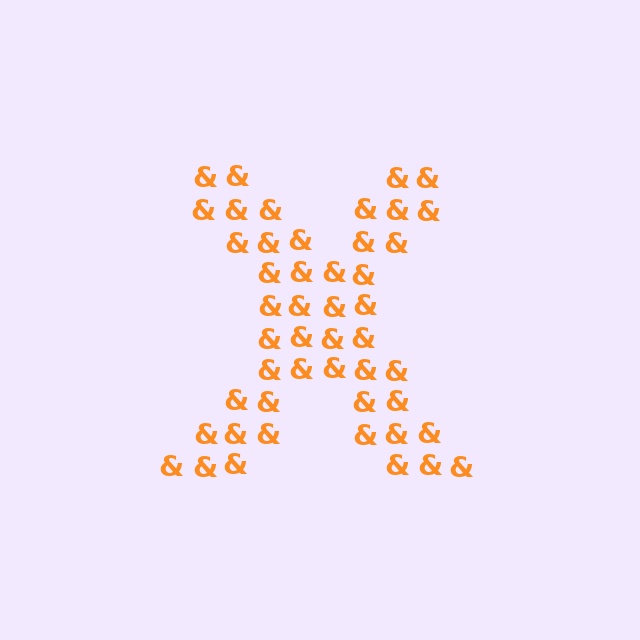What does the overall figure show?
The overall figure shows the letter X.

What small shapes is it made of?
It is made of small ampersands.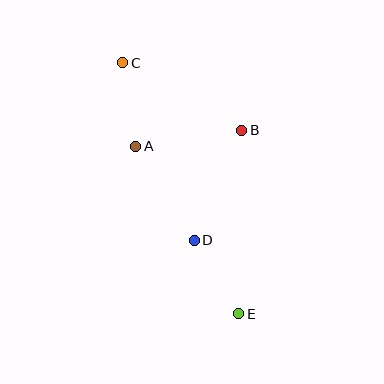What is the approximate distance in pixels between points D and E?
The distance between D and E is approximately 86 pixels.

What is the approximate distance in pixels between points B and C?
The distance between B and C is approximately 137 pixels.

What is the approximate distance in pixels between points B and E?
The distance between B and E is approximately 183 pixels.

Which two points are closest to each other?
Points A and C are closest to each other.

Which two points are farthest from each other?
Points C and E are farthest from each other.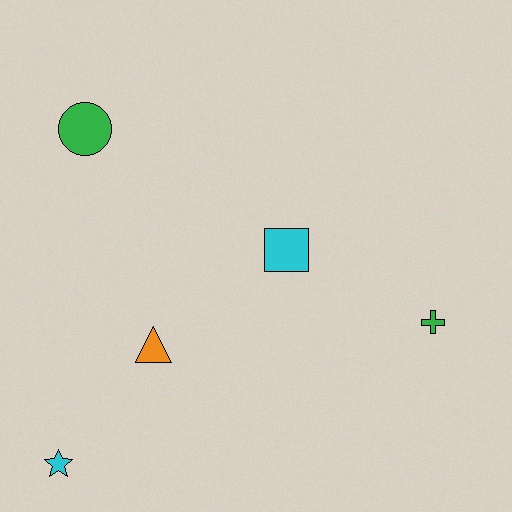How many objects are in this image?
There are 5 objects.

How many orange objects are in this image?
There is 1 orange object.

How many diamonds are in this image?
There are no diamonds.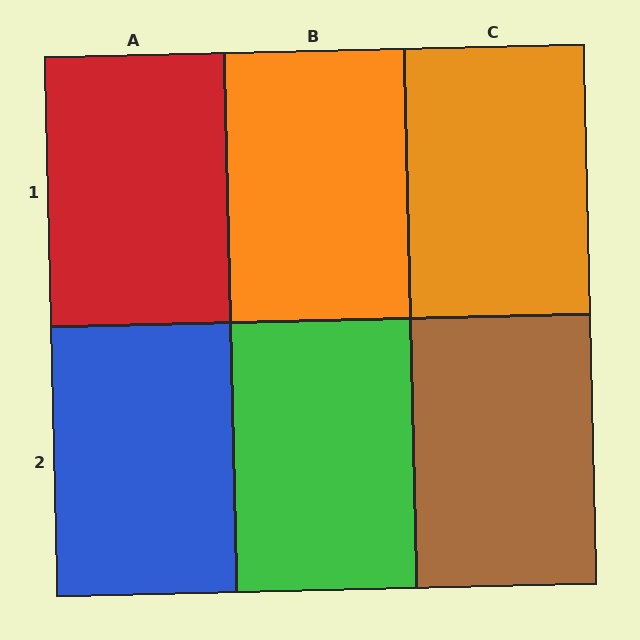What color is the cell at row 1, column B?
Orange.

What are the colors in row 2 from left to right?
Blue, green, brown.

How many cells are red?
1 cell is red.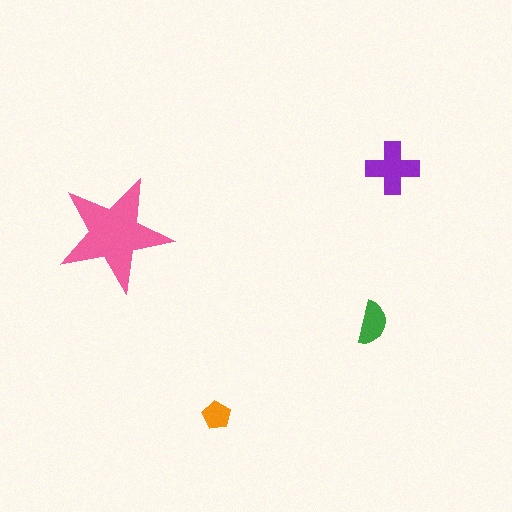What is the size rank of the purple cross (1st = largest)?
2nd.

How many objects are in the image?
There are 4 objects in the image.